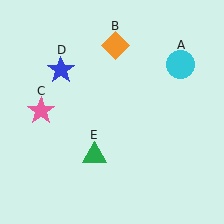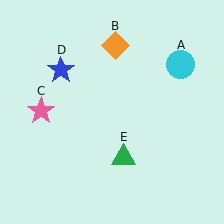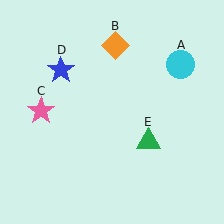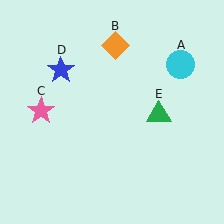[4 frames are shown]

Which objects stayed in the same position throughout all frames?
Cyan circle (object A) and orange diamond (object B) and pink star (object C) and blue star (object D) remained stationary.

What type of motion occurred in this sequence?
The green triangle (object E) rotated counterclockwise around the center of the scene.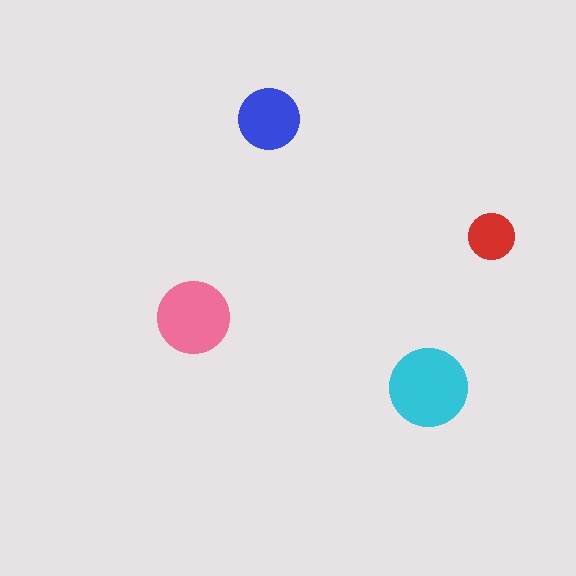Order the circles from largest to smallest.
the cyan one, the pink one, the blue one, the red one.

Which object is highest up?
The blue circle is topmost.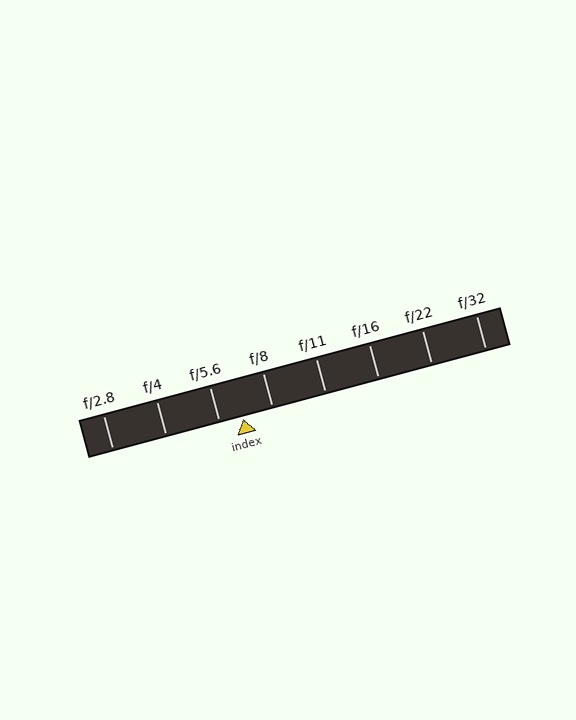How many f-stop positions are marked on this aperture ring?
There are 8 f-stop positions marked.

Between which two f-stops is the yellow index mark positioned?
The index mark is between f/5.6 and f/8.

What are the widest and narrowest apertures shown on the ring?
The widest aperture shown is f/2.8 and the narrowest is f/32.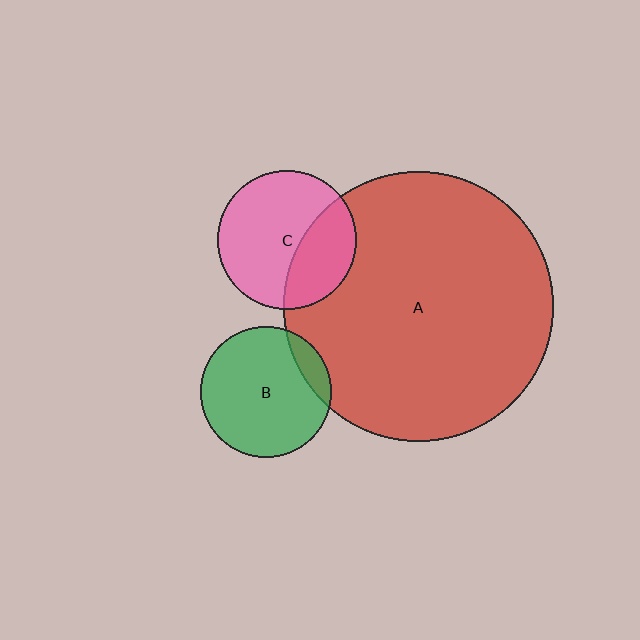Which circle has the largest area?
Circle A (red).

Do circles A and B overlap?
Yes.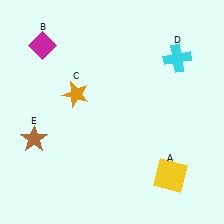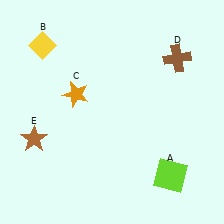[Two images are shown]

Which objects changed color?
A changed from yellow to lime. B changed from magenta to yellow. D changed from cyan to brown.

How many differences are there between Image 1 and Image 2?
There are 3 differences between the two images.